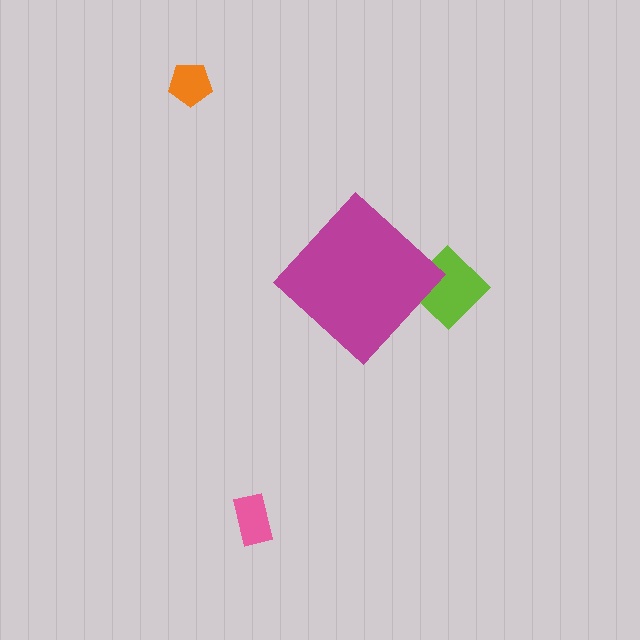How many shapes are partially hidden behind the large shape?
1 shape is partially hidden.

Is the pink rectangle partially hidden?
No, the pink rectangle is fully visible.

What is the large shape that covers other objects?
A magenta diamond.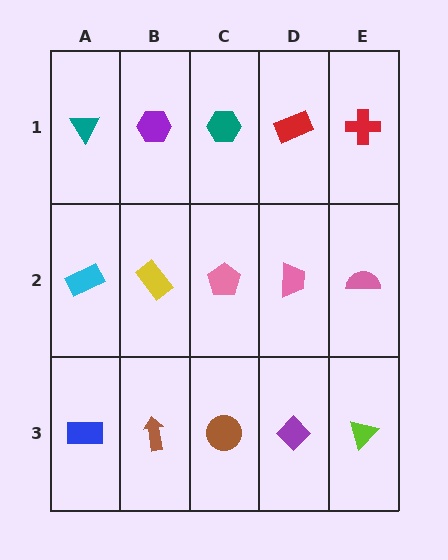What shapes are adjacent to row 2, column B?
A purple hexagon (row 1, column B), a brown arrow (row 3, column B), a cyan rectangle (row 2, column A), a pink pentagon (row 2, column C).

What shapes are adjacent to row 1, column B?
A yellow rectangle (row 2, column B), a teal triangle (row 1, column A), a teal hexagon (row 1, column C).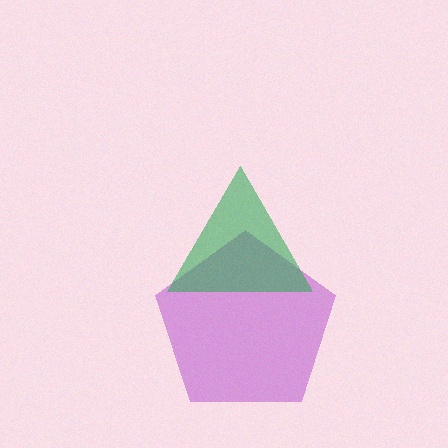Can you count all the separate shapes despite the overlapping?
Yes, there are 2 separate shapes.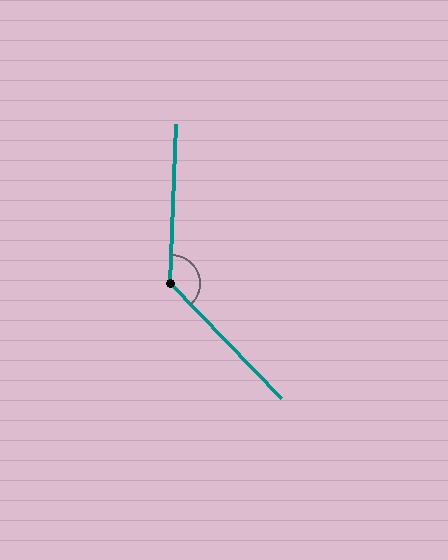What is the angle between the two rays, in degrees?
Approximately 134 degrees.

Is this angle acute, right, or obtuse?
It is obtuse.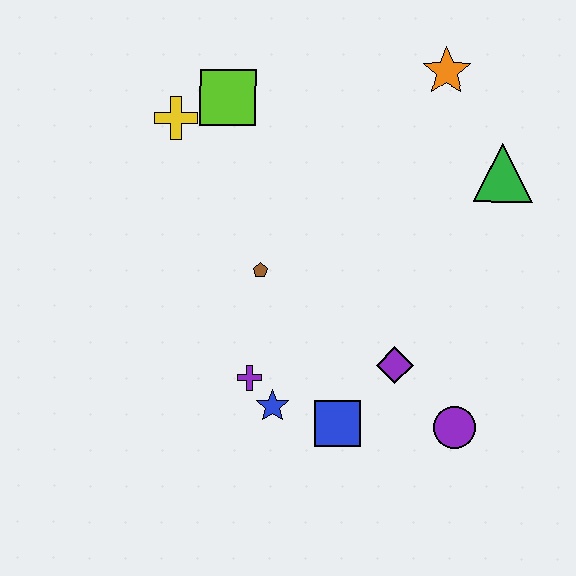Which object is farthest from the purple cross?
The orange star is farthest from the purple cross.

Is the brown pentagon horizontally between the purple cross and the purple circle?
Yes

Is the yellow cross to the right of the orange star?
No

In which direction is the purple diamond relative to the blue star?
The purple diamond is to the right of the blue star.